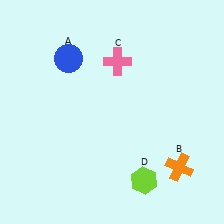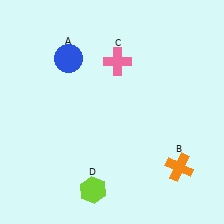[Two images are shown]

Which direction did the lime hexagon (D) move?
The lime hexagon (D) moved left.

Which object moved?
The lime hexagon (D) moved left.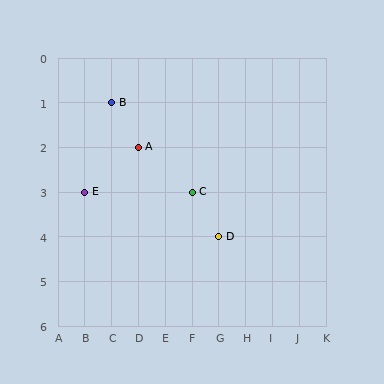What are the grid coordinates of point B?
Point B is at grid coordinates (C, 1).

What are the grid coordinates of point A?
Point A is at grid coordinates (D, 2).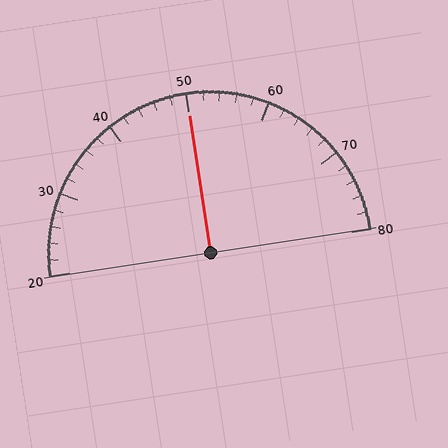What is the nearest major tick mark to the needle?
The nearest major tick mark is 50.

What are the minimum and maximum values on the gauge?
The gauge ranges from 20 to 80.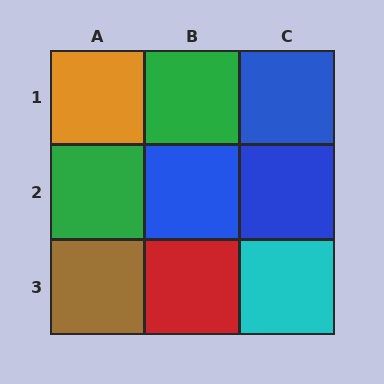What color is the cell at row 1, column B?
Green.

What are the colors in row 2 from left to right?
Green, blue, blue.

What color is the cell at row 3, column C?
Cyan.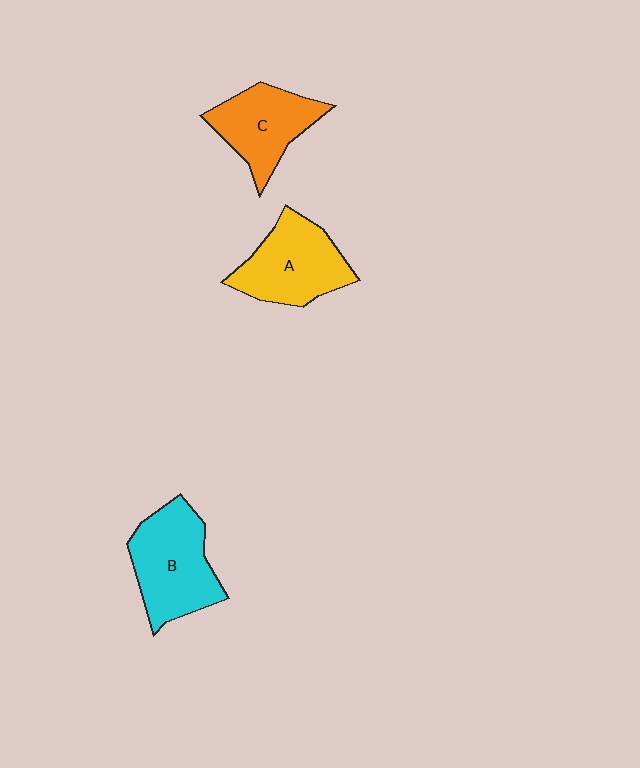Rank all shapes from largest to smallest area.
From largest to smallest: B (cyan), A (yellow), C (orange).